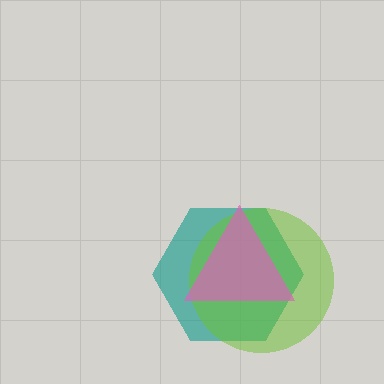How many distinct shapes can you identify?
There are 3 distinct shapes: a teal hexagon, a lime circle, a pink triangle.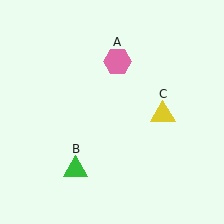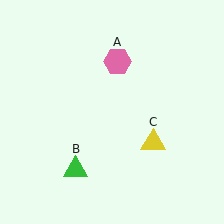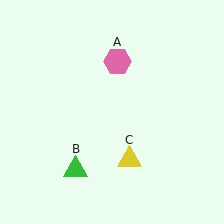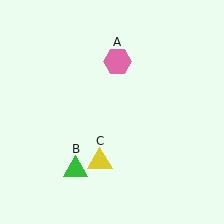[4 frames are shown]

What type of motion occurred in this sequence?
The yellow triangle (object C) rotated clockwise around the center of the scene.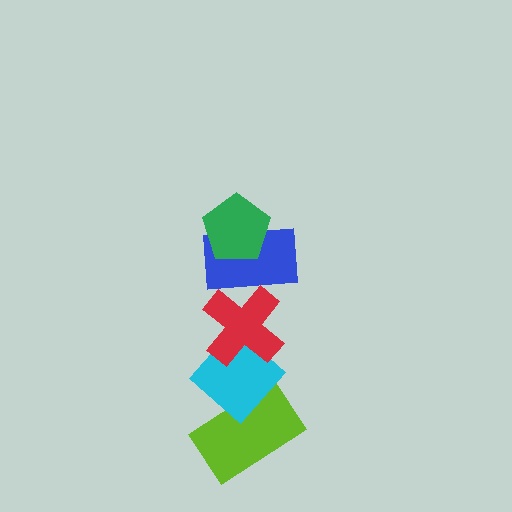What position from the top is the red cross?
The red cross is 3rd from the top.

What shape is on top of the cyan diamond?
The red cross is on top of the cyan diamond.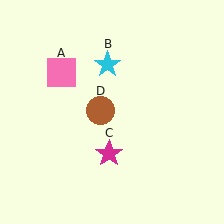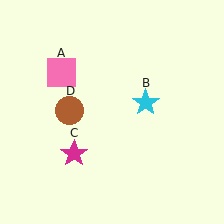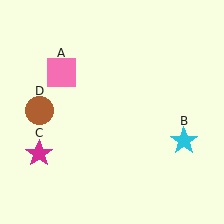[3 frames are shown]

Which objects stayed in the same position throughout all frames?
Pink square (object A) remained stationary.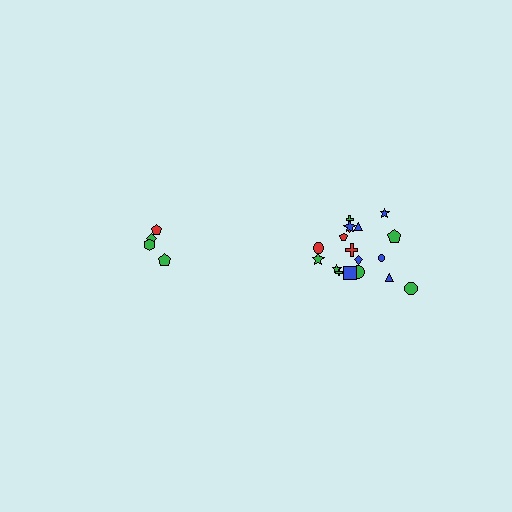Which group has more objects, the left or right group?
The right group.